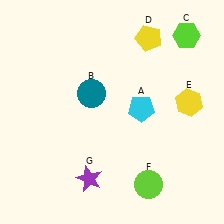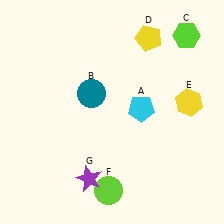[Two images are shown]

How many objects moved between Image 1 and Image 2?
1 object moved between the two images.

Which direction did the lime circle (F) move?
The lime circle (F) moved left.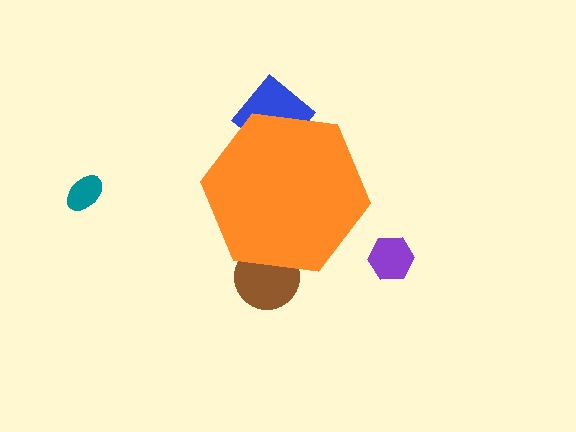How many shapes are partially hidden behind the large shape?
2 shapes are partially hidden.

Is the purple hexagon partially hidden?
No, the purple hexagon is fully visible.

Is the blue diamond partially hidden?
Yes, the blue diamond is partially hidden behind the orange hexagon.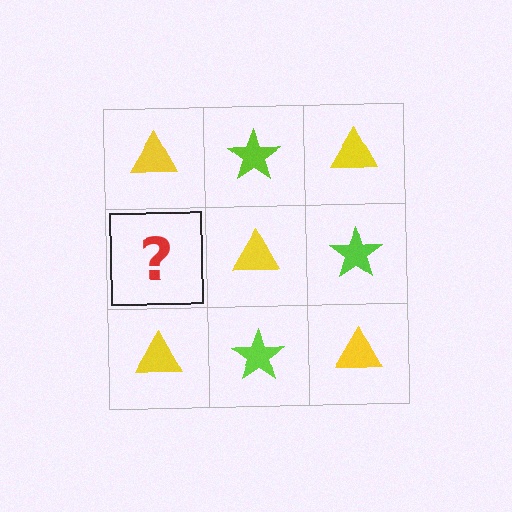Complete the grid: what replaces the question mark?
The question mark should be replaced with a lime star.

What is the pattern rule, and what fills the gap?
The rule is that it alternates yellow triangle and lime star in a checkerboard pattern. The gap should be filled with a lime star.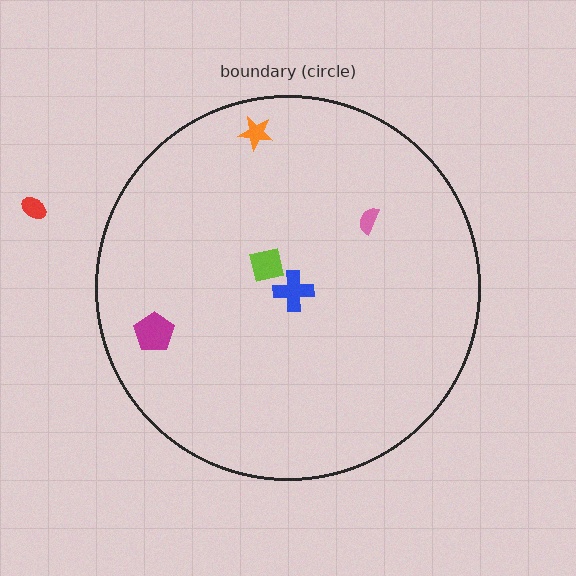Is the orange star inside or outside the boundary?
Inside.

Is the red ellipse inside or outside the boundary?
Outside.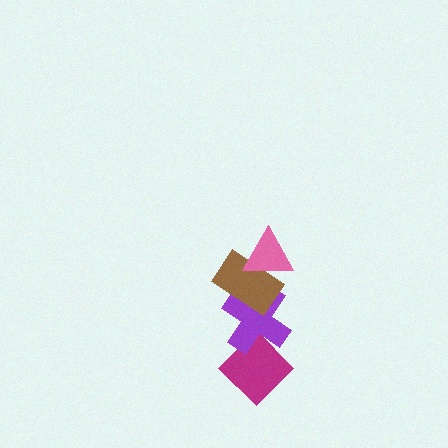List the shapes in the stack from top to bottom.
From top to bottom: the pink triangle, the brown rectangle, the purple cross, the magenta diamond.